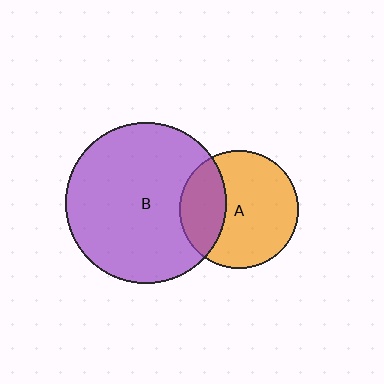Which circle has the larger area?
Circle B (purple).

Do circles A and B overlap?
Yes.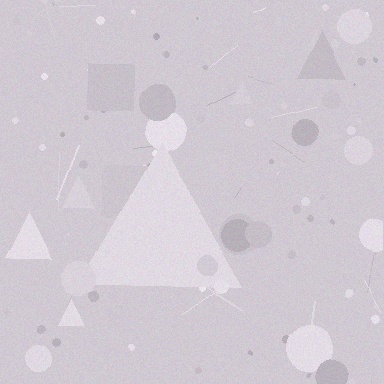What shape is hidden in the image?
A triangle is hidden in the image.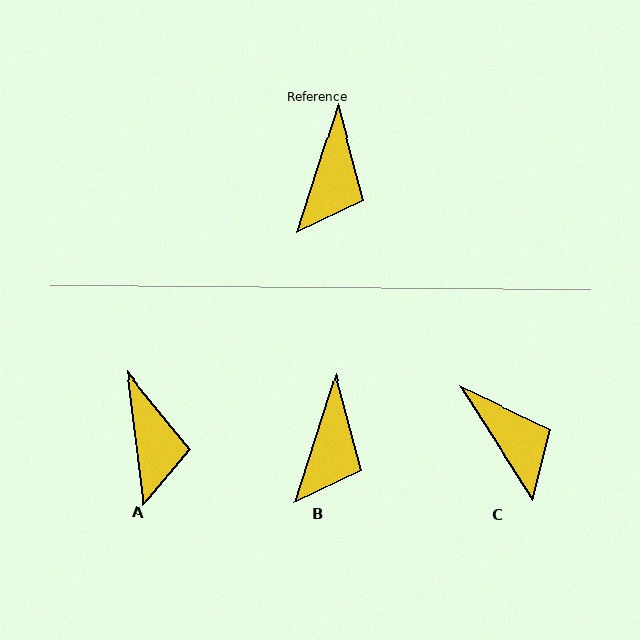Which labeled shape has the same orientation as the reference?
B.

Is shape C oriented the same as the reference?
No, it is off by about 50 degrees.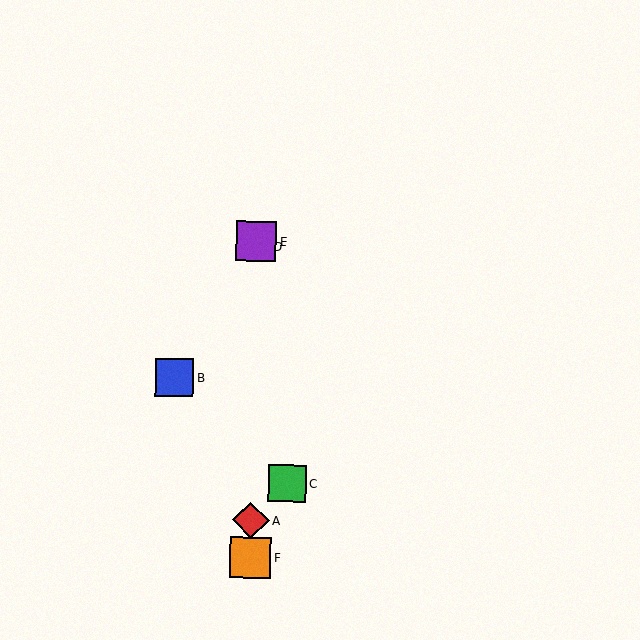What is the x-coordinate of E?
Object E is at x≈256.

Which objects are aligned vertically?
Objects A, D, E, F are aligned vertically.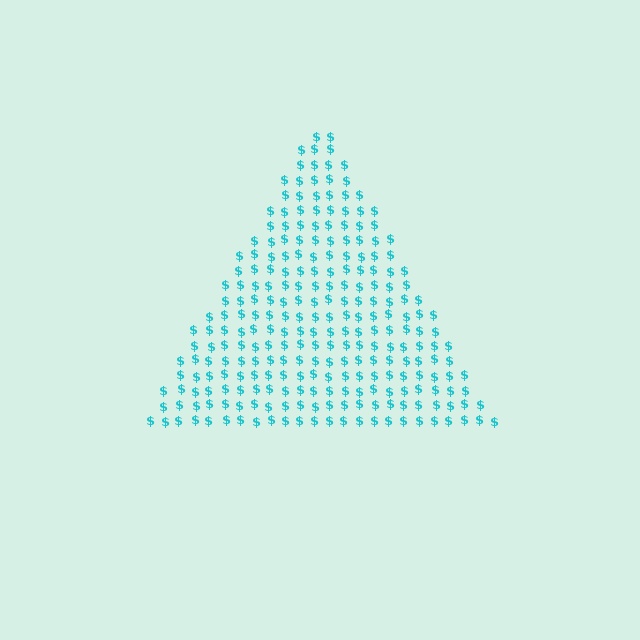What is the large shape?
The large shape is a triangle.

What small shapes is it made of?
It is made of small dollar signs.